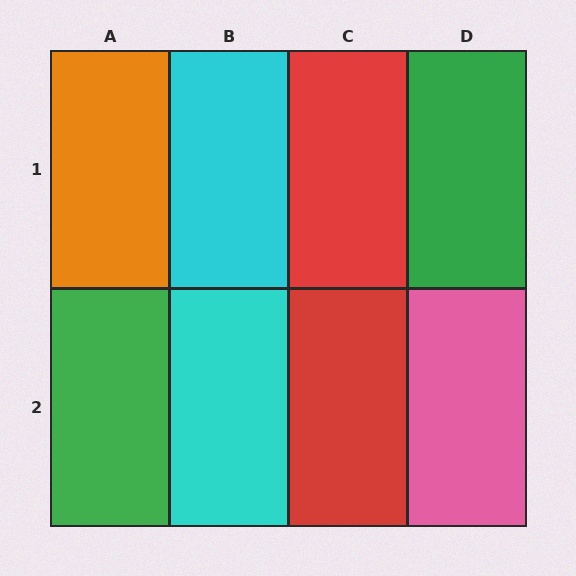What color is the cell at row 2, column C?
Red.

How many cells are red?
2 cells are red.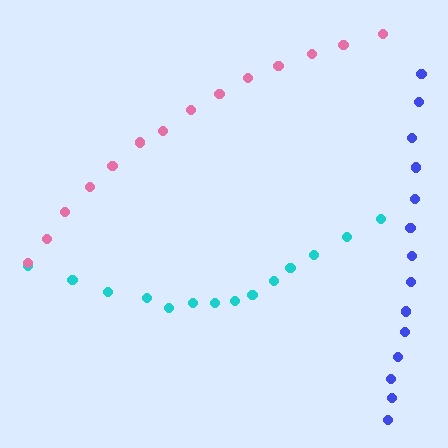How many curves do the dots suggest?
There are 3 distinct paths.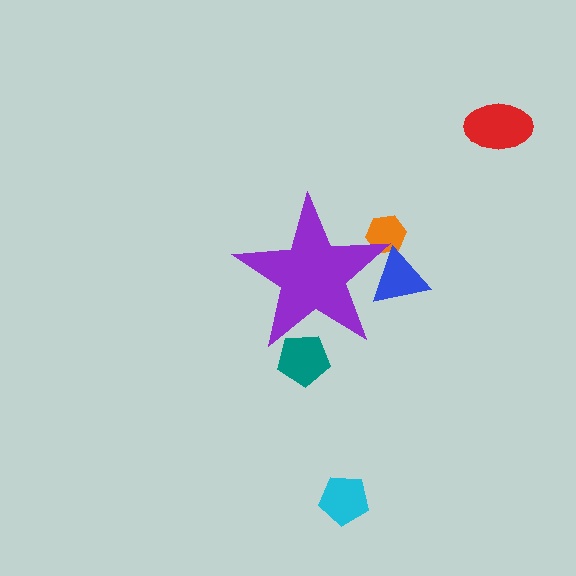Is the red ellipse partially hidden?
No, the red ellipse is fully visible.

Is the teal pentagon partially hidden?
Yes, the teal pentagon is partially hidden behind the purple star.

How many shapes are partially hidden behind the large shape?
3 shapes are partially hidden.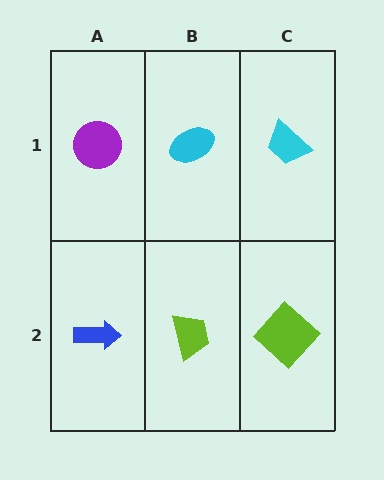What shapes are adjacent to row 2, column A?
A purple circle (row 1, column A), a lime trapezoid (row 2, column B).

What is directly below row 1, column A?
A blue arrow.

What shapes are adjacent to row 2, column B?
A cyan ellipse (row 1, column B), a blue arrow (row 2, column A), a lime diamond (row 2, column C).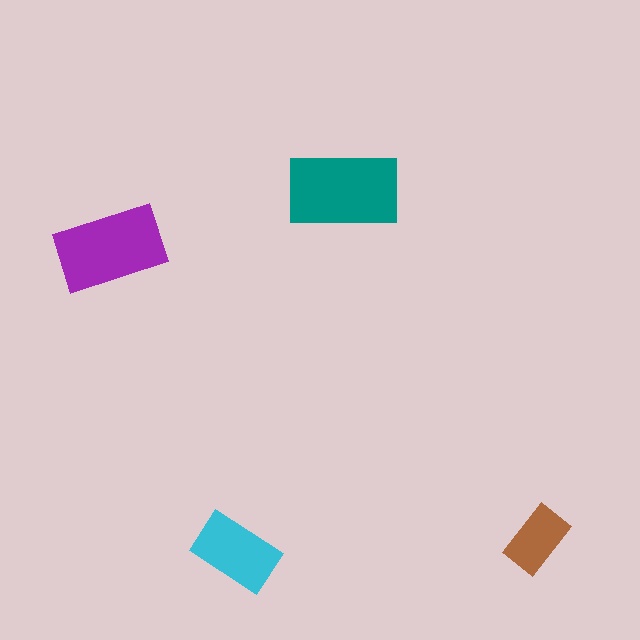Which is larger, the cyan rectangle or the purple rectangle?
The purple one.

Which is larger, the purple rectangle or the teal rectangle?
The teal one.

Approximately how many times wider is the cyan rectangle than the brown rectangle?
About 1.5 times wider.